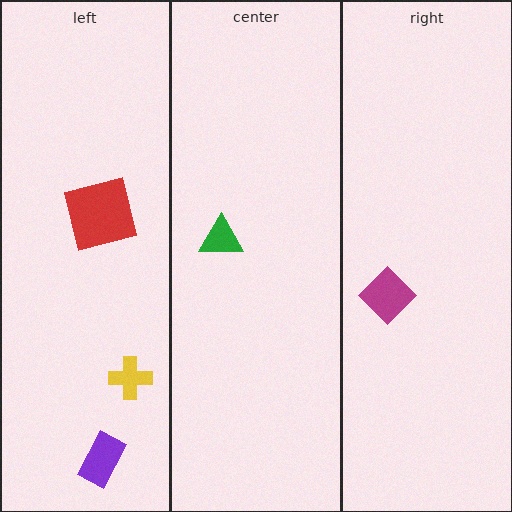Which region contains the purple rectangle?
The left region.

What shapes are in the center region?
The green triangle.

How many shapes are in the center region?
1.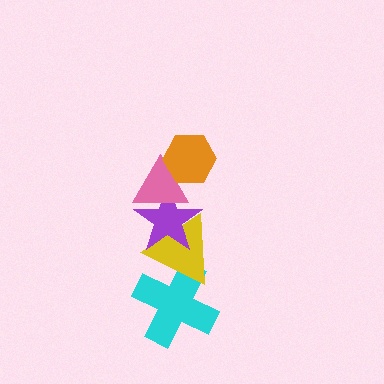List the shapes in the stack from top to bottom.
From top to bottom: the orange hexagon, the pink triangle, the purple star, the yellow triangle, the cyan cross.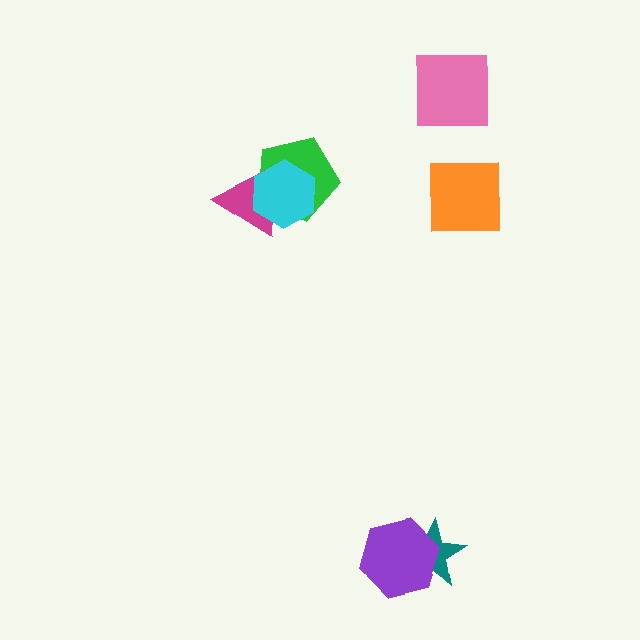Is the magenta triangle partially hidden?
Yes, it is partially covered by another shape.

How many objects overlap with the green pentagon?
2 objects overlap with the green pentagon.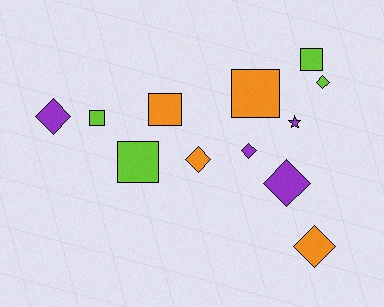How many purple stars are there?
There is 1 purple star.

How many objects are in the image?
There are 12 objects.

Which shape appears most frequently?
Diamond, with 6 objects.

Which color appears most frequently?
Lime, with 4 objects.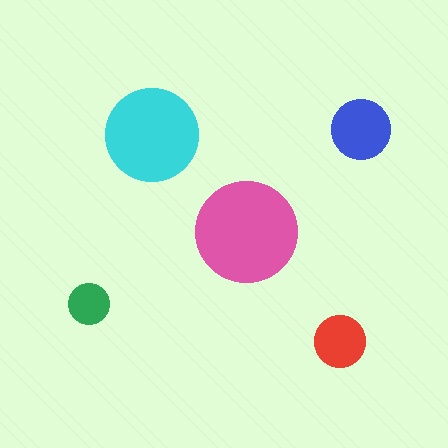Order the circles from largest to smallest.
the pink one, the cyan one, the blue one, the red one, the green one.